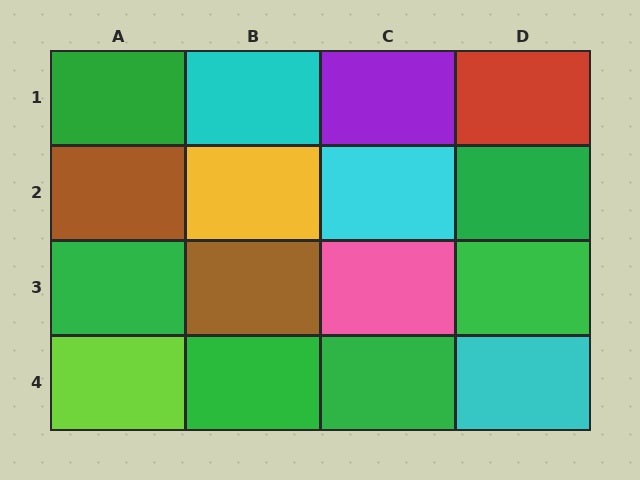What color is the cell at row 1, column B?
Cyan.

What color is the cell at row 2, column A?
Brown.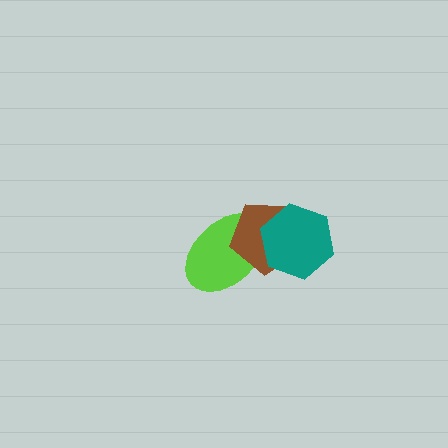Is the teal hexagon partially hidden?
No, no other shape covers it.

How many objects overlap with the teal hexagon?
2 objects overlap with the teal hexagon.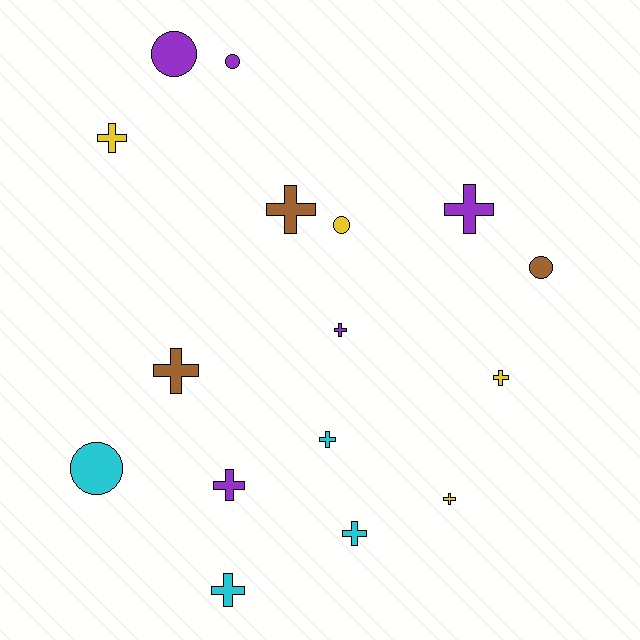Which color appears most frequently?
Purple, with 5 objects.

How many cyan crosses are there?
There are 3 cyan crosses.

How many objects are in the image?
There are 16 objects.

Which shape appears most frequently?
Cross, with 11 objects.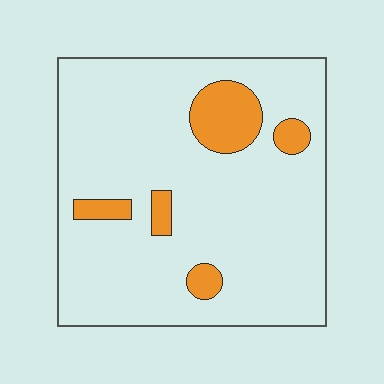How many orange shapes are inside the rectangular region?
5.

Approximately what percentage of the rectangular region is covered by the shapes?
Approximately 10%.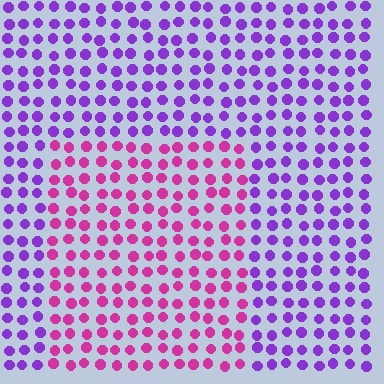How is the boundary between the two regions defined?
The boundary is defined purely by a slight shift in hue (about 46 degrees). Spacing, size, and orientation are identical on both sides.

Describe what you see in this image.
The image is filled with small purple elements in a uniform arrangement. A rectangle-shaped region is visible where the elements are tinted to a slightly different hue, forming a subtle color boundary.